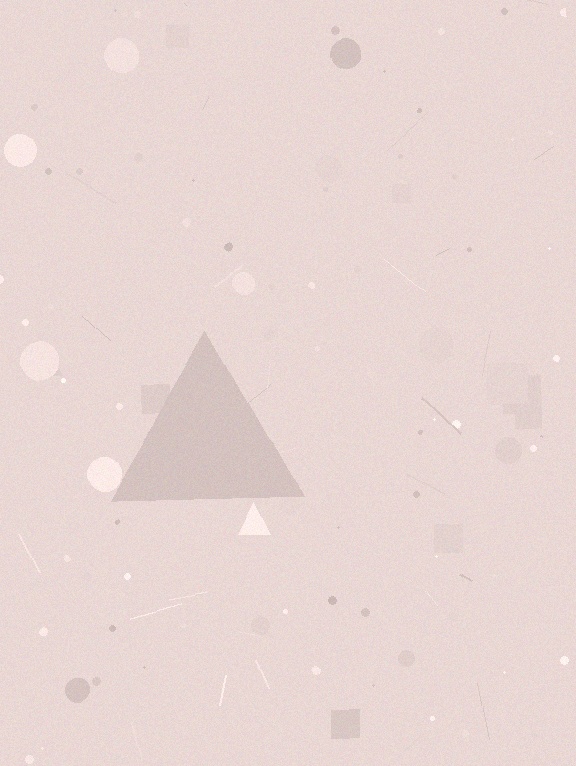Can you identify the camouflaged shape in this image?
The camouflaged shape is a triangle.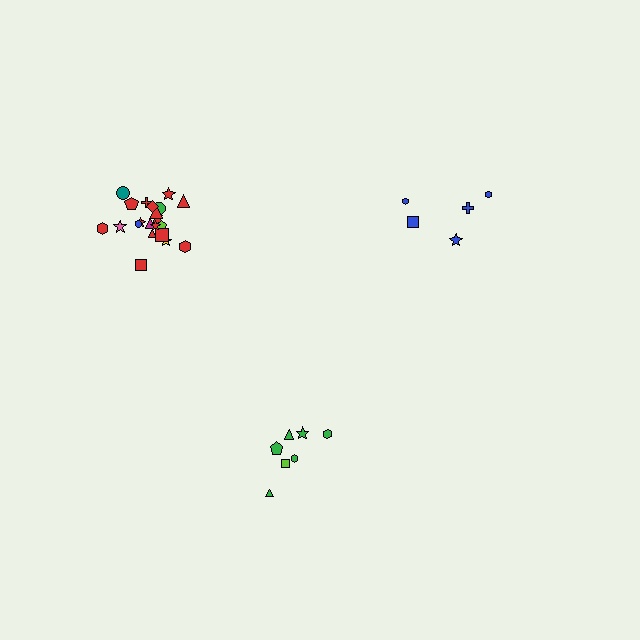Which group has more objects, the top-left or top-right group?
The top-left group.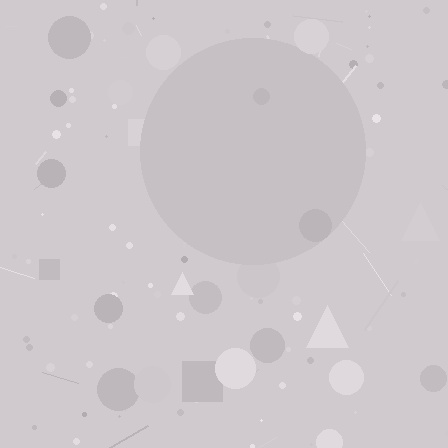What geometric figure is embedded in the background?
A circle is embedded in the background.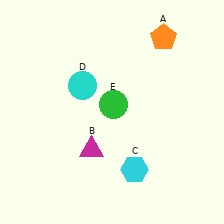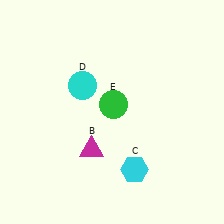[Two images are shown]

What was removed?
The orange pentagon (A) was removed in Image 2.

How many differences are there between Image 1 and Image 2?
There is 1 difference between the two images.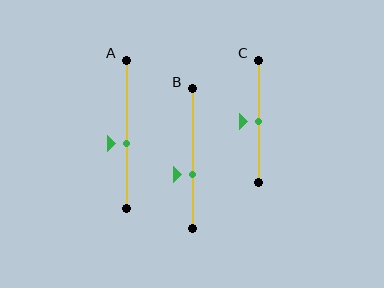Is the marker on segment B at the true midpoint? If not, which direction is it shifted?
No, the marker on segment B is shifted downward by about 12% of the segment length.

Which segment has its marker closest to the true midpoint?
Segment C has its marker closest to the true midpoint.